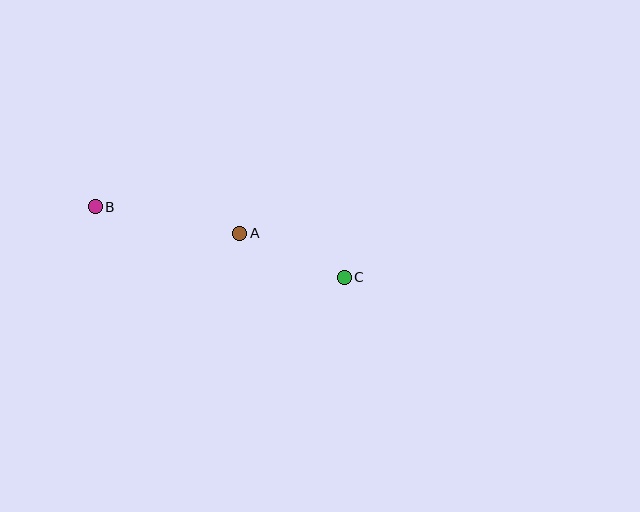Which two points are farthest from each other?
Points B and C are farthest from each other.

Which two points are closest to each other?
Points A and C are closest to each other.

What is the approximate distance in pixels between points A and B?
The distance between A and B is approximately 147 pixels.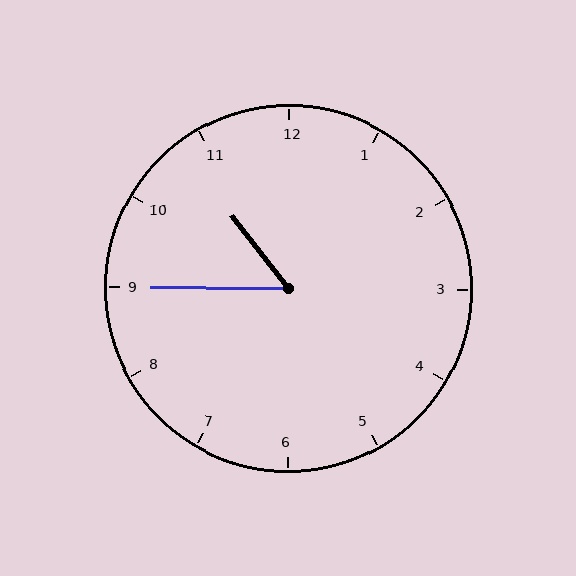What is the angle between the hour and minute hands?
Approximately 52 degrees.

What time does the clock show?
10:45.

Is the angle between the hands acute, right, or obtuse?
It is acute.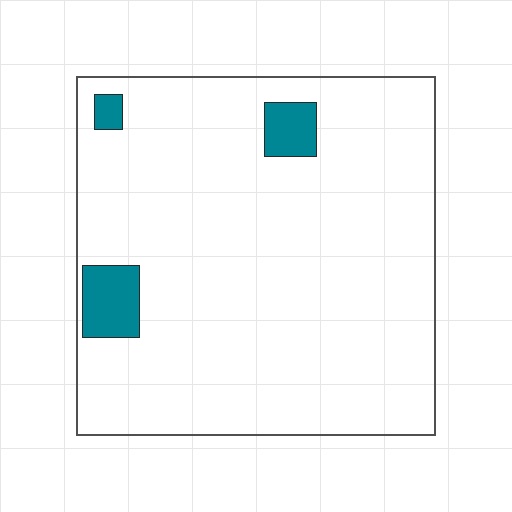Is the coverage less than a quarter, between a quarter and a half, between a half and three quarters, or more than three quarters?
Less than a quarter.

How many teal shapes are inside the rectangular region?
3.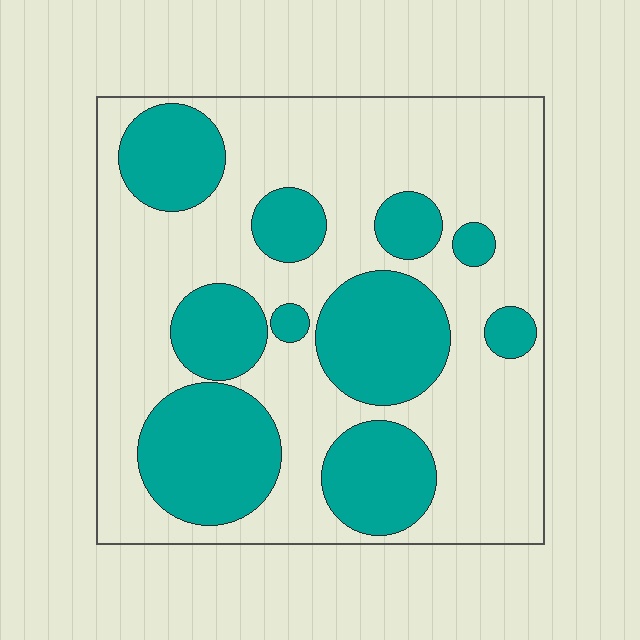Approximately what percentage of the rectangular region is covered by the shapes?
Approximately 35%.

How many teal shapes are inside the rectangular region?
10.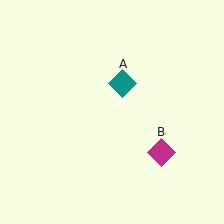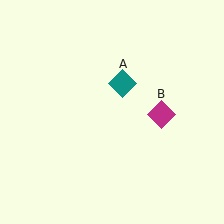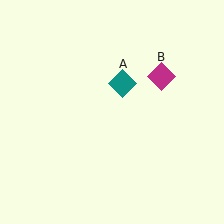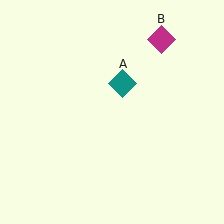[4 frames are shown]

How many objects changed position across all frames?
1 object changed position: magenta diamond (object B).